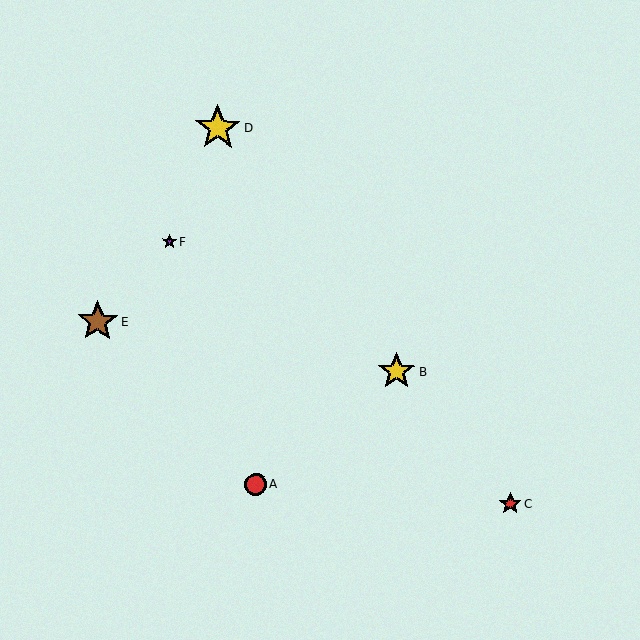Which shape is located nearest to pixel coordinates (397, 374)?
The yellow star (labeled B) at (397, 371) is nearest to that location.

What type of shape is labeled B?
Shape B is a yellow star.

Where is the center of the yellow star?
The center of the yellow star is at (397, 371).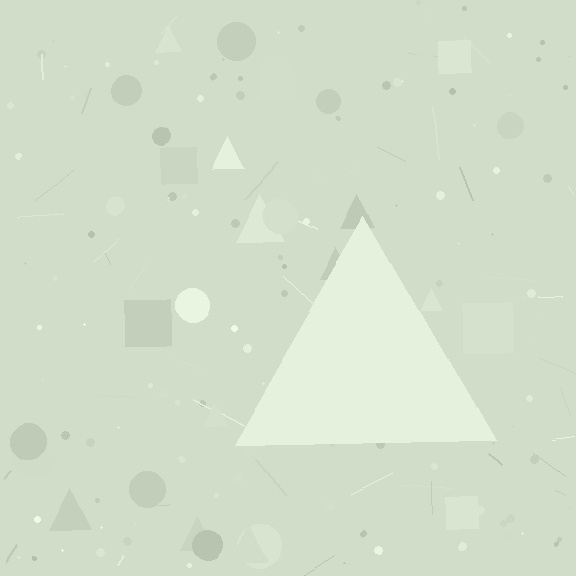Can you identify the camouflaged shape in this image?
The camouflaged shape is a triangle.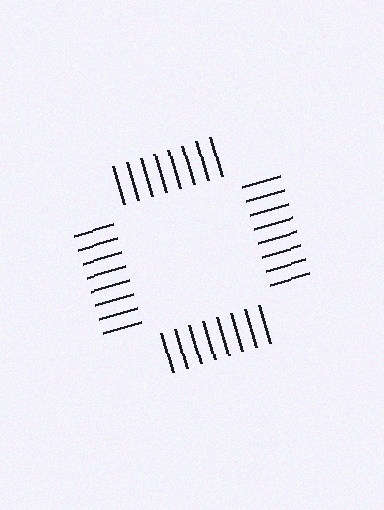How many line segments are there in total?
32 — 8 along each of the 4 edges.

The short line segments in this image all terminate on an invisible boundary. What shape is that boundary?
An illusory square — the line segments terminate on its edges but no continuous stroke is drawn.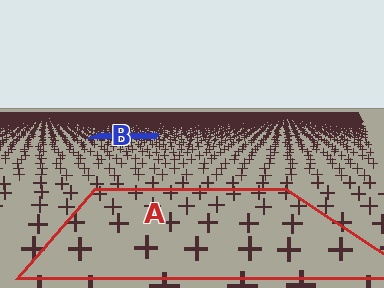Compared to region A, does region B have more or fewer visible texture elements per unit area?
Region B has more texture elements per unit area — they are packed more densely because it is farther away.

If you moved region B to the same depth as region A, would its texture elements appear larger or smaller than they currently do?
They would appear larger. At a closer depth, the same texture elements are projected at a bigger on-screen size.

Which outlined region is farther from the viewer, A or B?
Region B is farther from the viewer — the texture elements inside it appear smaller and more densely packed.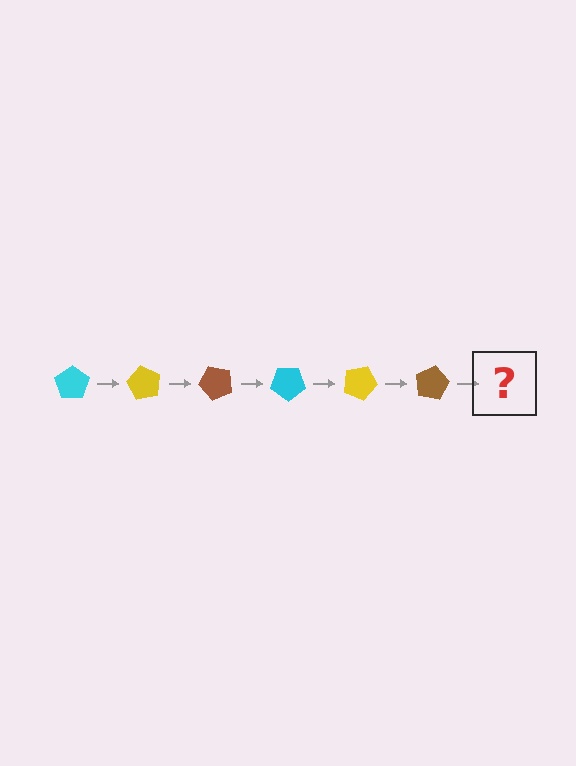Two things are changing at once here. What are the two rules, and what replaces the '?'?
The two rules are that it rotates 60 degrees each step and the color cycles through cyan, yellow, and brown. The '?' should be a cyan pentagon, rotated 360 degrees from the start.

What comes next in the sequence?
The next element should be a cyan pentagon, rotated 360 degrees from the start.